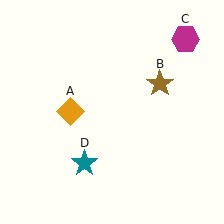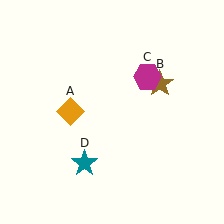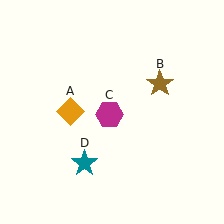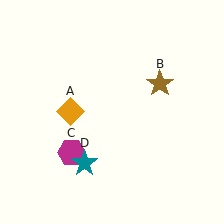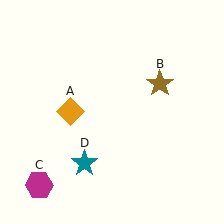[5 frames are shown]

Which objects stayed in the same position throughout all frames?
Orange diamond (object A) and brown star (object B) and teal star (object D) remained stationary.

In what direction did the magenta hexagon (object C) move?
The magenta hexagon (object C) moved down and to the left.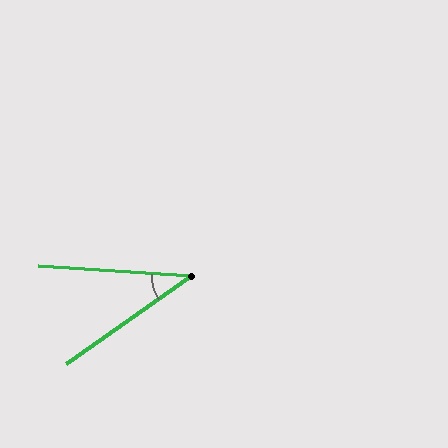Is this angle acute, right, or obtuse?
It is acute.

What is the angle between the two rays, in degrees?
Approximately 39 degrees.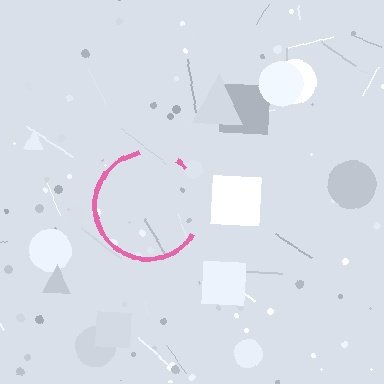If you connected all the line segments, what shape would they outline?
They would outline a circle.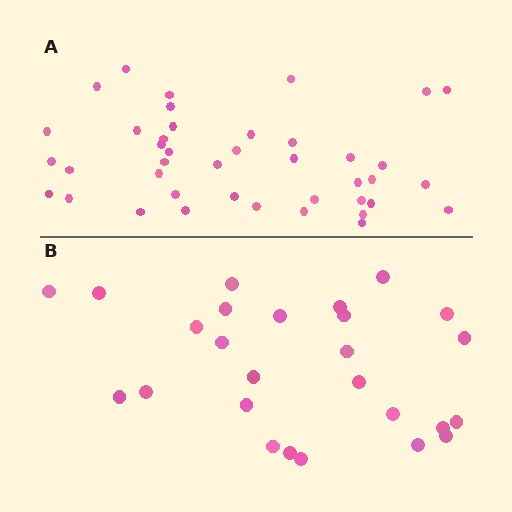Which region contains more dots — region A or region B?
Region A (the top region) has more dots.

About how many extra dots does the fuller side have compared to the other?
Region A has approximately 15 more dots than region B.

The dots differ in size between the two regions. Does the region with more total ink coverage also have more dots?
No. Region B has more total ink coverage because its dots are larger, but region A actually contains more individual dots. Total area can be misleading — the number of items is what matters here.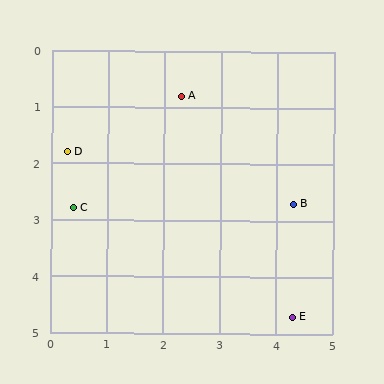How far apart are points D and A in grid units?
Points D and A are about 2.2 grid units apart.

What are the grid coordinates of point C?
Point C is at approximately (0.4, 2.8).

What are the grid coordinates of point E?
Point E is at approximately (4.3, 4.7).